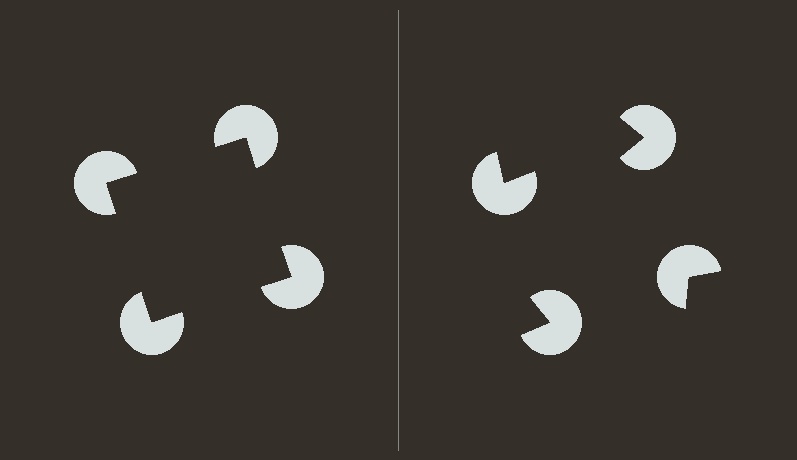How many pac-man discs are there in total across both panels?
8 — 4 on each side.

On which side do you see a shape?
An illusory square appears on the left side. On the right side the wedge cuts are rotated, so no coherent shape forms.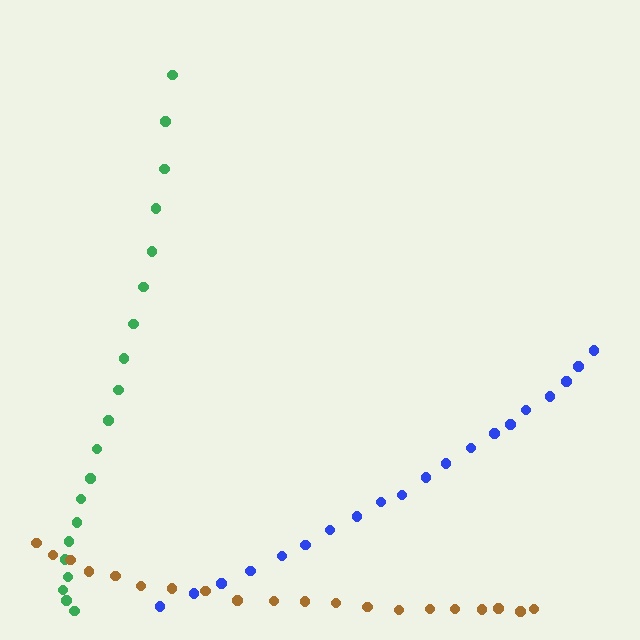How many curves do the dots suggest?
There are 3 distinct paths.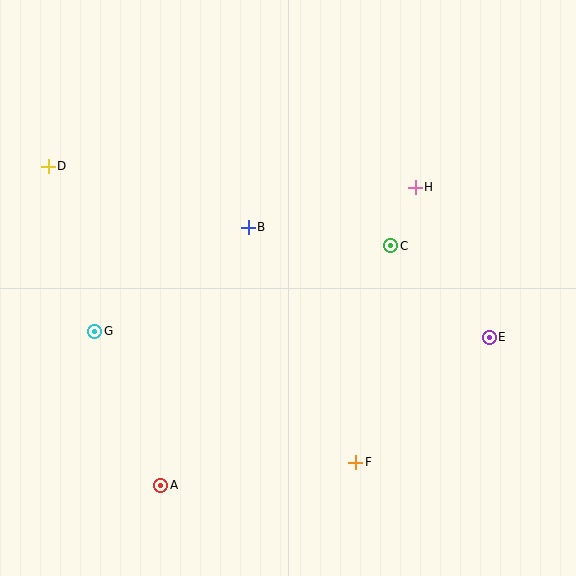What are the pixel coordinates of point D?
Point D is at (48, 166).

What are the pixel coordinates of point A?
Point A is at (161, 485).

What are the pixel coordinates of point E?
Point E is at (489, 337).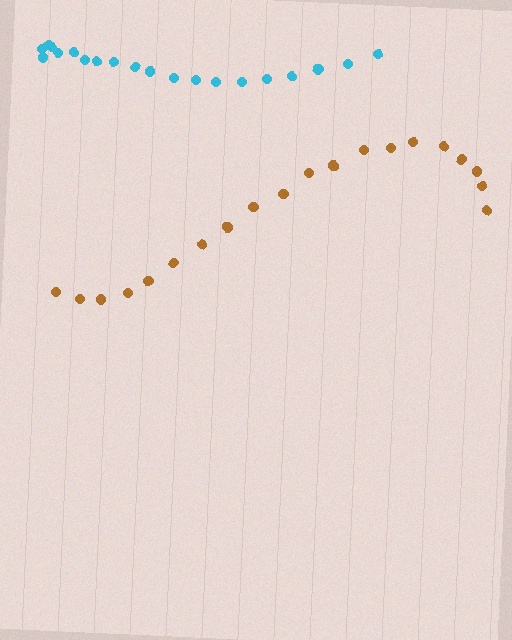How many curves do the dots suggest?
There are 2 distinct paths.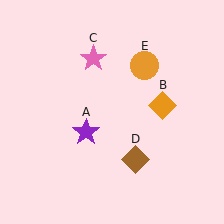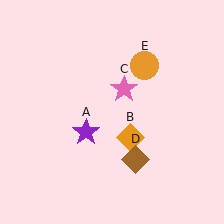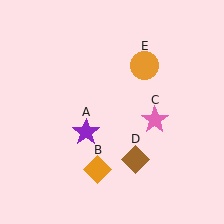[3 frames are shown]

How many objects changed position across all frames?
2 objects changed position: orange diamond (object B), pink star (object C).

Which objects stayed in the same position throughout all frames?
Purple star (object A) and brown diamond (object D) and orange circle (object E) remained stationary.